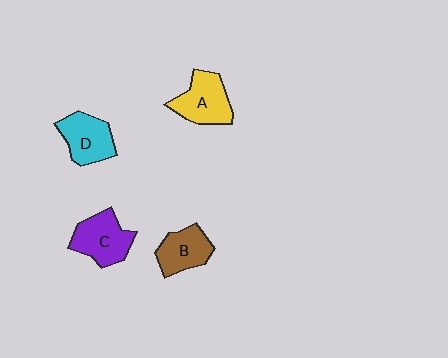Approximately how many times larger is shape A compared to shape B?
Approximately 1.2 times.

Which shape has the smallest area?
Shape B (brown).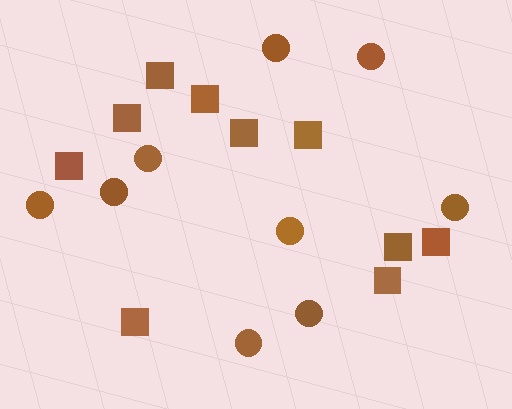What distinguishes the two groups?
There are 2 groups: one group of squares (10) and one group of circles (9).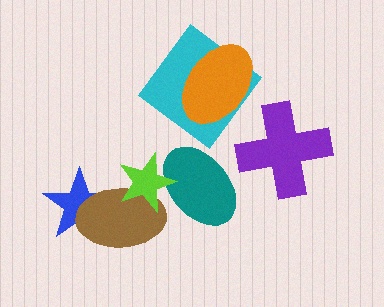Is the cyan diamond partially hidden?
Yes, it is partially covered by another shape.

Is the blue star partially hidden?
Yes, it is partially covered by another shape.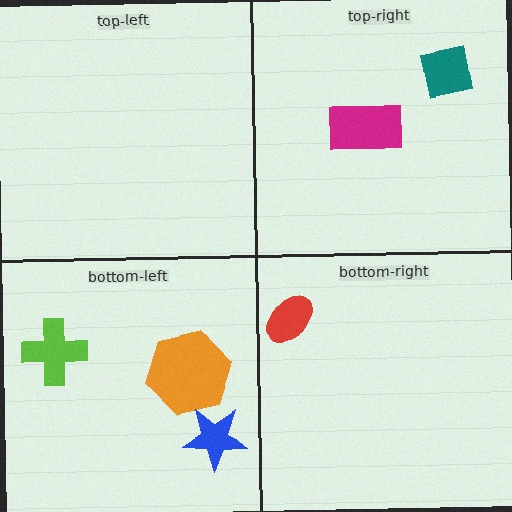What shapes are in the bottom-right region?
The red ellipse.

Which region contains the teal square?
The top-right region.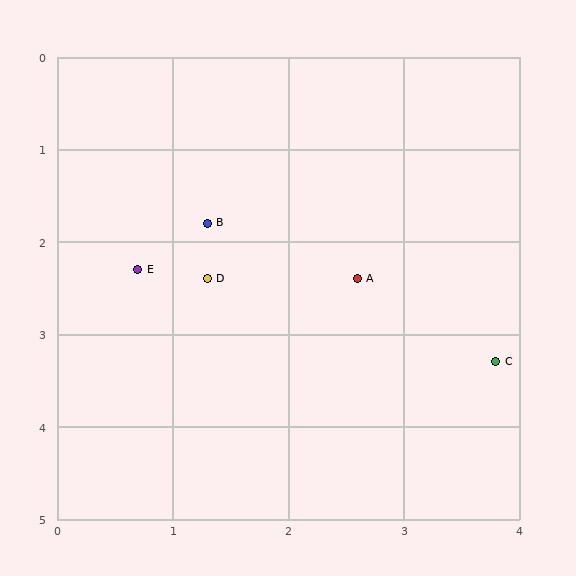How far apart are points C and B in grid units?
Points C and B are about 2.9 grid units apart.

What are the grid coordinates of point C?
Point C is at approximately (3.8, 3.3).